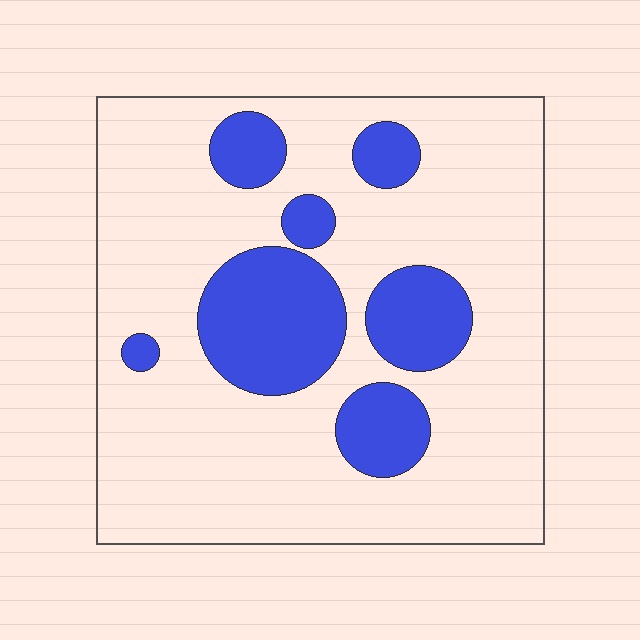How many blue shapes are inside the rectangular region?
7.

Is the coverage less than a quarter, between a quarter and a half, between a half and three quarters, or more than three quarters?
Less than a quarter.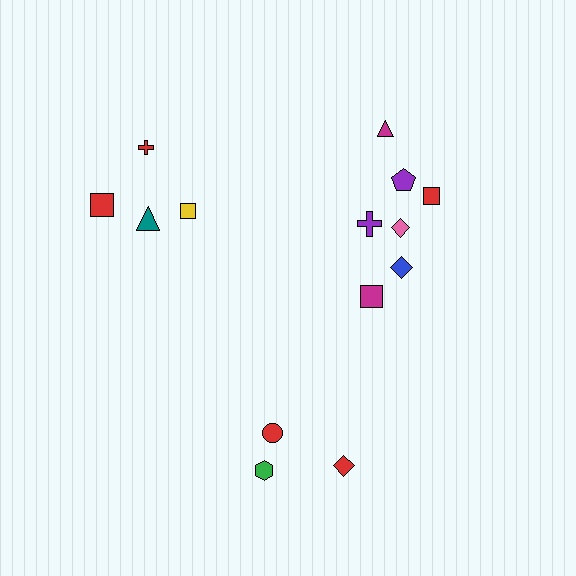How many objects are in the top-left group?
There are 4 objects.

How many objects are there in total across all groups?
There are 14 objects.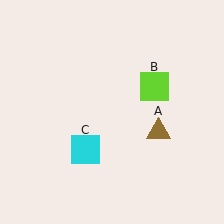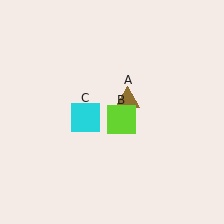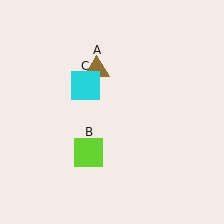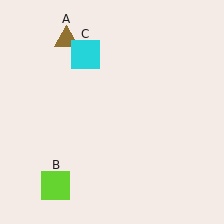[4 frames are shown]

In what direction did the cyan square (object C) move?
The cyan square (object C) moved up.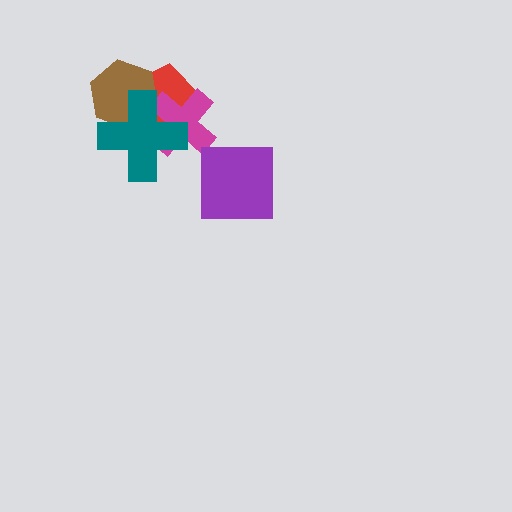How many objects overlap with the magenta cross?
2 objects overlap with the magenta cross.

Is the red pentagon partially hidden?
Yes, it is partially covered by another shape.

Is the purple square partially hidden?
No, no other shape covers it.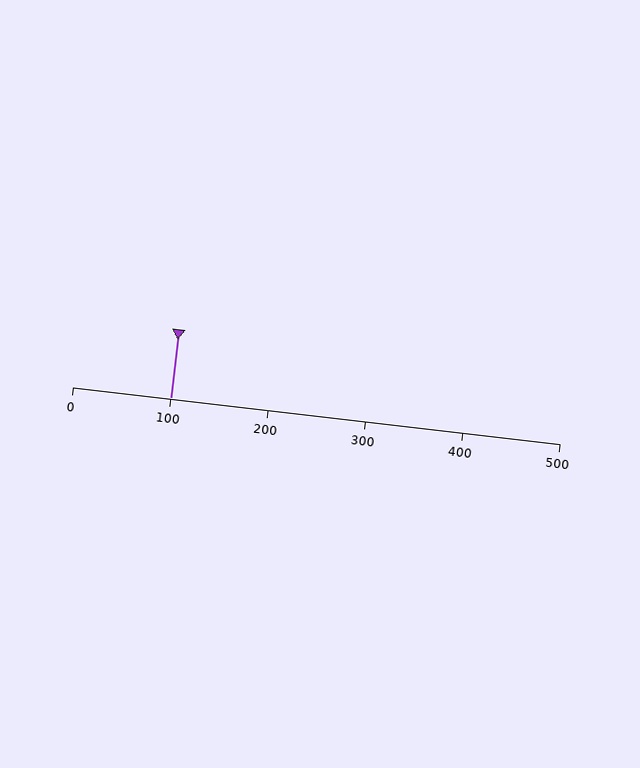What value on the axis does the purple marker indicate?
The marker indicates approximately 100.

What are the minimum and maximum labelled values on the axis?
The axis runs from 0 to 500.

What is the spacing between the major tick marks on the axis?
The major ticks are spaced 100 apart.